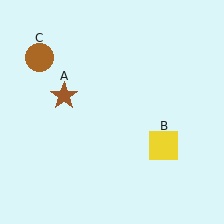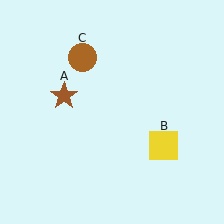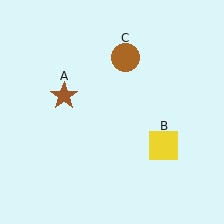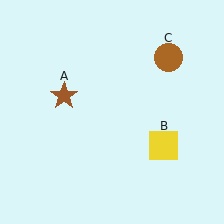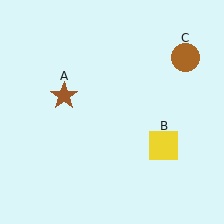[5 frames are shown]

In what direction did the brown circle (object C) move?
The brown circle (object C) moved right.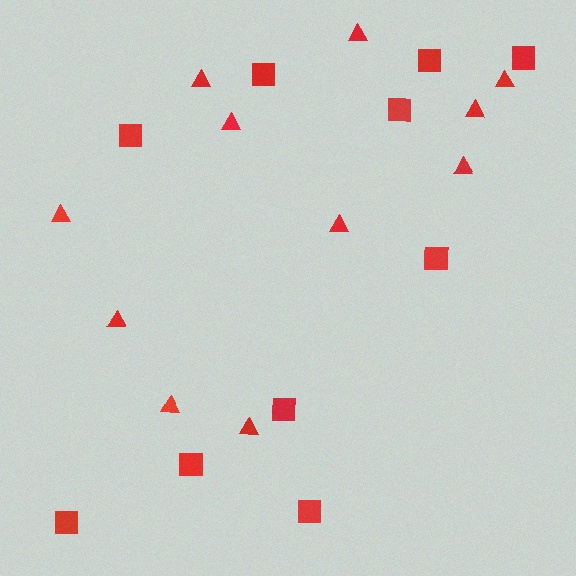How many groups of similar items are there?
There are 2 groups: one group of triangles (11) and one group of squares (10).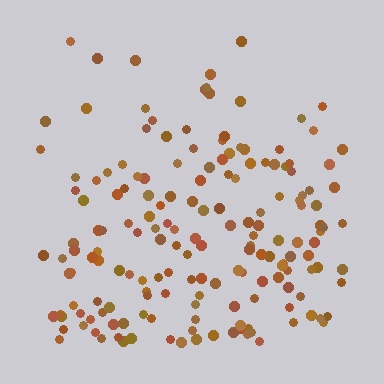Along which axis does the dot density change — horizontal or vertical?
Vertical.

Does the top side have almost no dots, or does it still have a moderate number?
Still a moderate number, just noticeably fewer than the bottom.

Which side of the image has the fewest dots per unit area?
The top.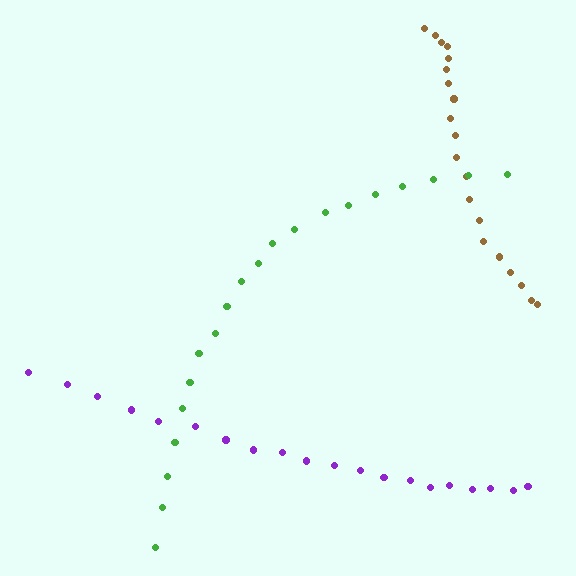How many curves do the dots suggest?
There are 3 distinct paths.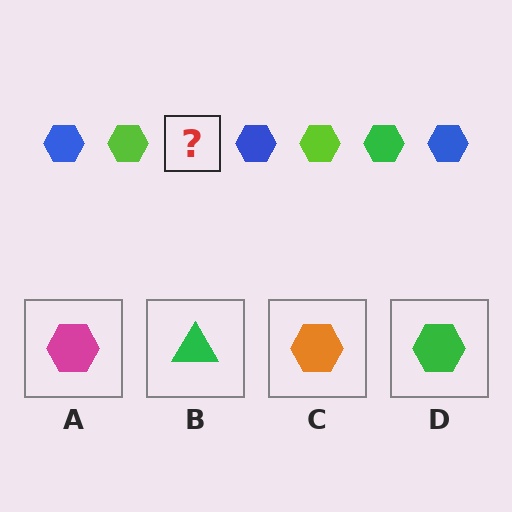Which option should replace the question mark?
Option D.